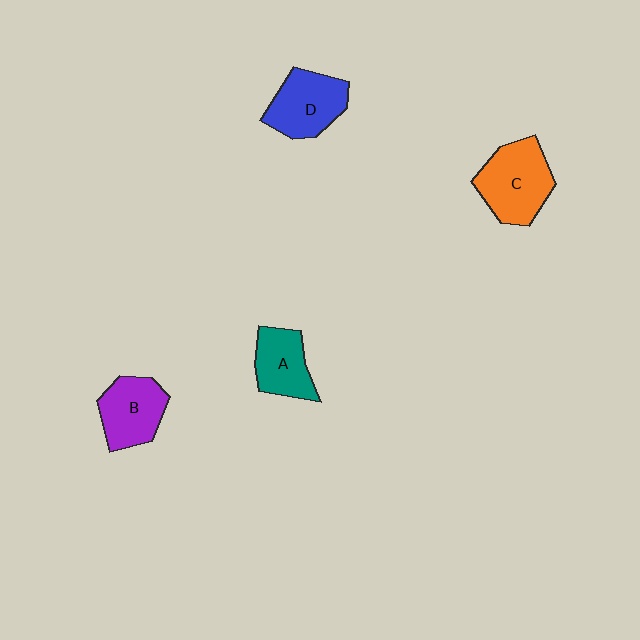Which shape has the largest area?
Shape C (orange).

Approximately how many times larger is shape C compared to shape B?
Approximately 1.2 times.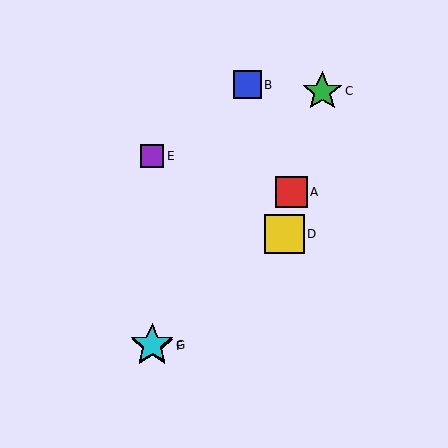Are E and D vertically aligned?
No, E is at x≈152 and D is at x≈284.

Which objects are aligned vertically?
Objects E, F, G are aligned vertically.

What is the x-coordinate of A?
Object A is at x≈291.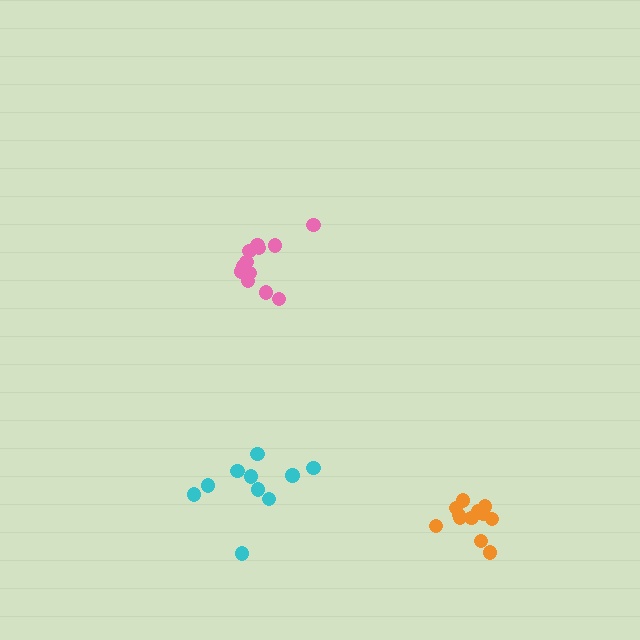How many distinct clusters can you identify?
There are 3 distinct clusters.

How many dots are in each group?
Group 1: 12 dots, Group 2: 12 dots, Group 3: 10 dots (34 total).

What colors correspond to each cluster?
The clusters are colored: orange, pink, cyan.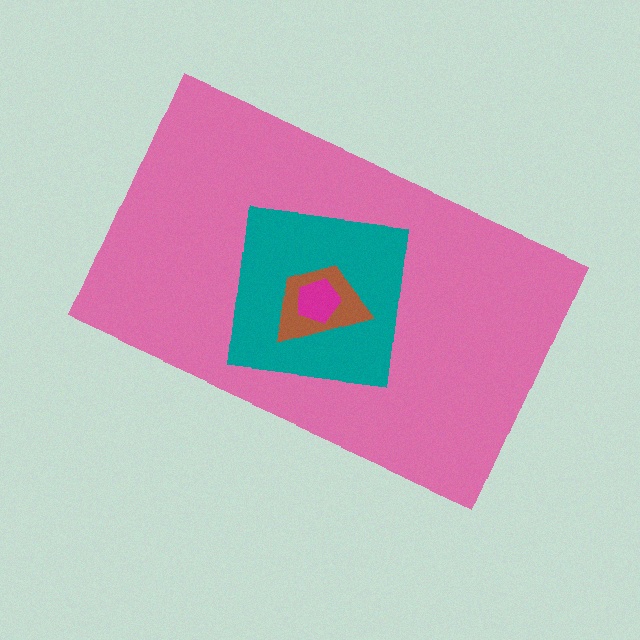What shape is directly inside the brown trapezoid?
The magenta pentagon.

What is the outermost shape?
The pink rectangle.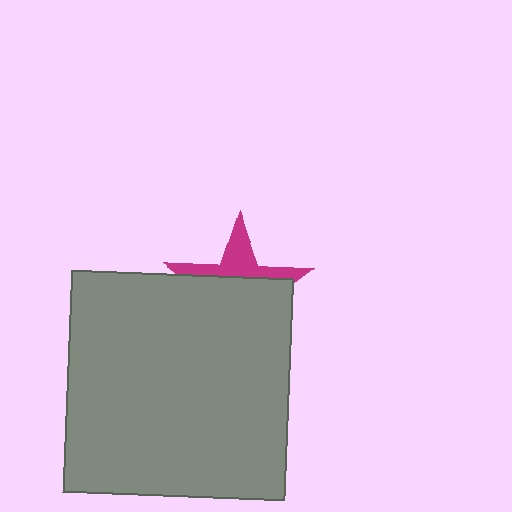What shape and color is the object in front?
The object in front is a gray square.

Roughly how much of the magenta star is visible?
A small part of it is visible (roughly 36%).